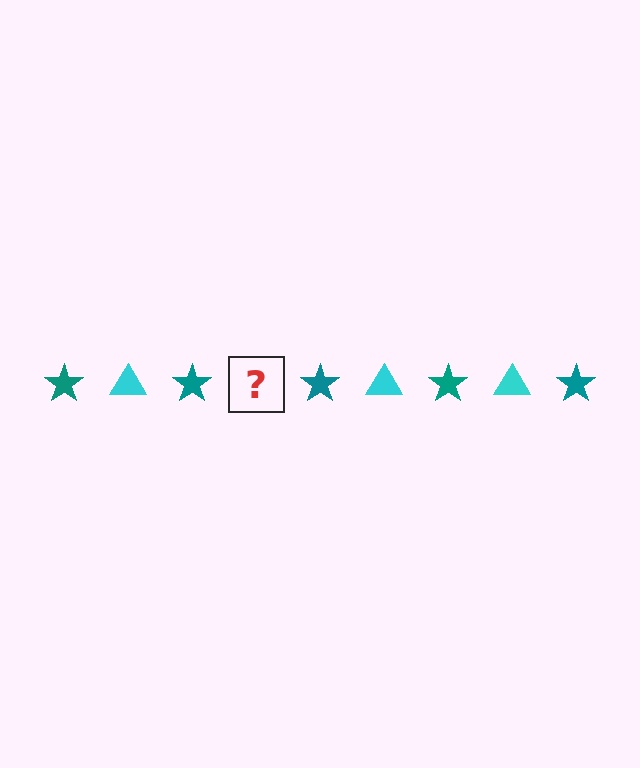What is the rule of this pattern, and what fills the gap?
The rule is that the pattern alternates between teal star and cyan triangle. The gap should be filled with a cyan triangle.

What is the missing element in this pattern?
The missing element is a cyan triangle.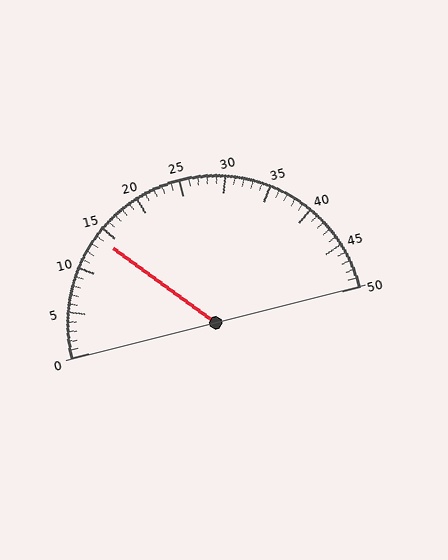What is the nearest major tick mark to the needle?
The nearest major tick mark is 15.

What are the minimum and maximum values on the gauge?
The gauge ranges from 0 to 50.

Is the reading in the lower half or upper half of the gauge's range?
The reading is in the lower half of the range (0 to 50).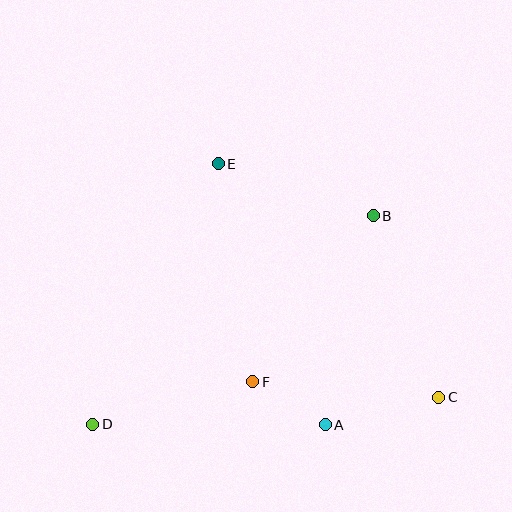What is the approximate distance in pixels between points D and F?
The distance between D and F is approximately 165 pixels.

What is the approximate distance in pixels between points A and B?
The distance between A and B is approximately 215 pixels.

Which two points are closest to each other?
Points A and F are closest to each other.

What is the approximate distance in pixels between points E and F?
The distance between E and F is approximately 221 pixels.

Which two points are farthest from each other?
Points B and D are farthest from each other.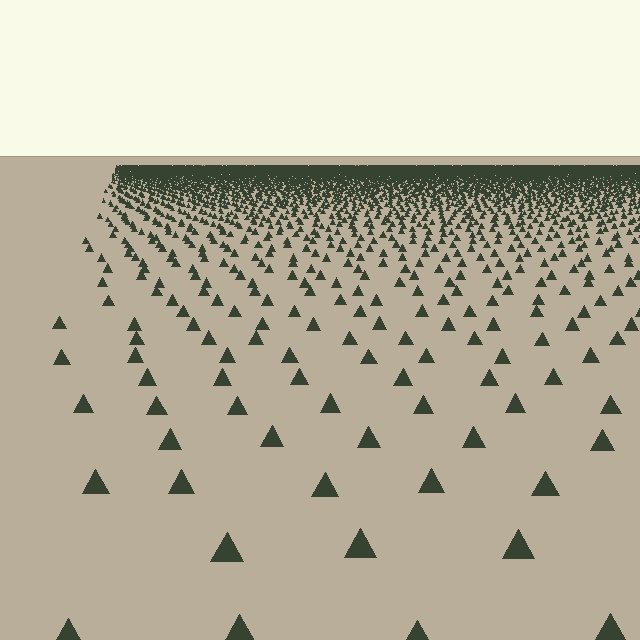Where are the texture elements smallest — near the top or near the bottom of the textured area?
Near the top.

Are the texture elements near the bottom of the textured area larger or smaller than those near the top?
Larger. Near the bottom, elements are closer to the viewer and appear at a bigger on-screen size.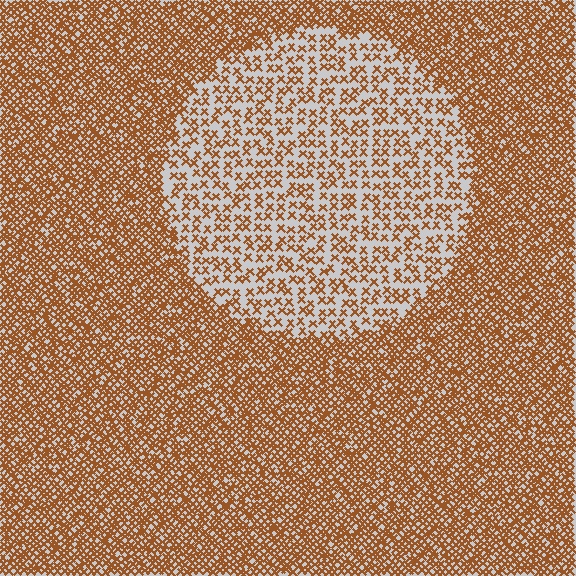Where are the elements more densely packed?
The elements are more densely packed outside the circle boundary.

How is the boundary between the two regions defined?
The boundary is defined by a change in element density (approximately 2.4x ratio). All elements are the same color, size, and shape.